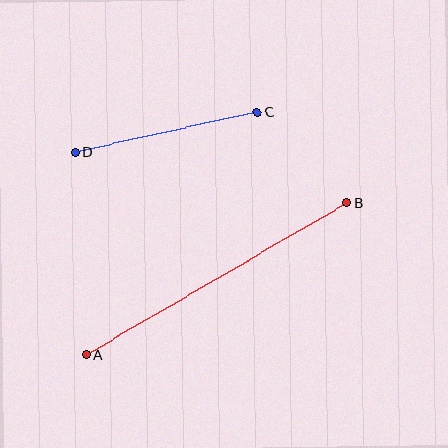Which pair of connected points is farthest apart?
Points A and B are farthest apart.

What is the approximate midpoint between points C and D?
The midpoint is at approximately (166, 132) pixels.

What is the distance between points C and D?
The distance is approximately 187 pixels.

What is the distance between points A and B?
The distance is approximately 301 pixels.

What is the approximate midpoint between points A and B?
The midpoint is at approximately (216, 279) pixels.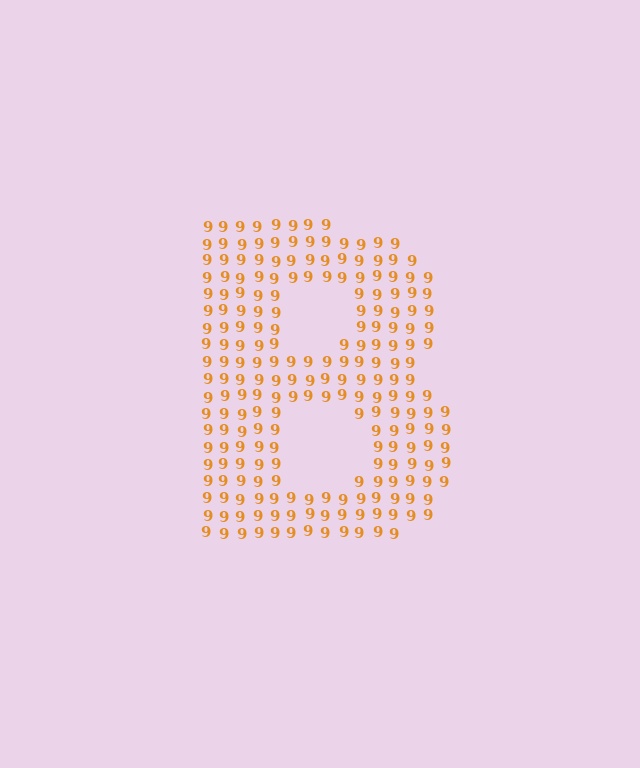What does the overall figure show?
The overall figure shows the letter B.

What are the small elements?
The small elements are digit 9's.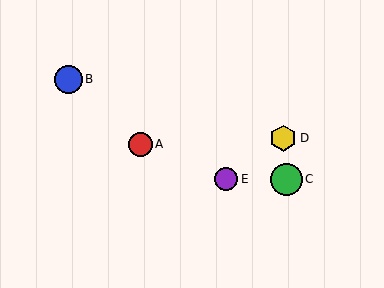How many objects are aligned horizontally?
2 objects (C, E) are aligned horizontally.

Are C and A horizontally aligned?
No, C is at y≈179 and A is at y≈144.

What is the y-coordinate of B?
Object B is at y≈79.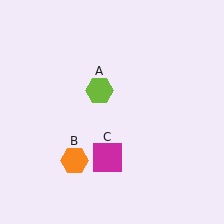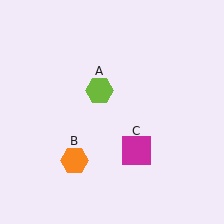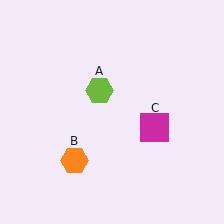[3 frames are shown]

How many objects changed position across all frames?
1 object changed position: magenta square (object C).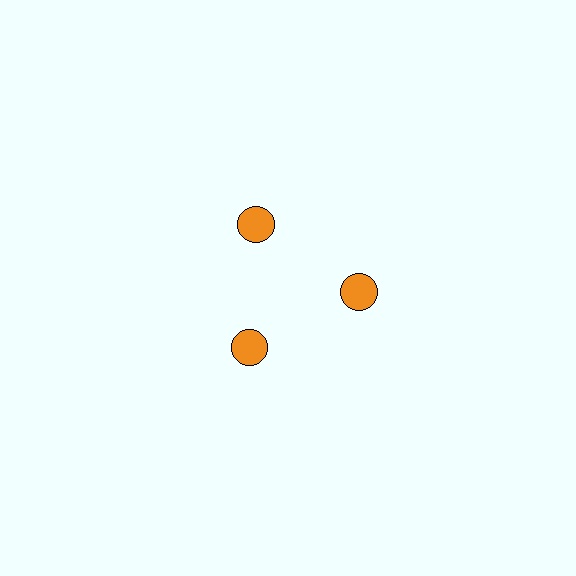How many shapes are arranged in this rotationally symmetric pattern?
There are 3 shapes, arranged in 3 groups of 1.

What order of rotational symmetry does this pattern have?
This pattern has 3-fold rotational symmetry.